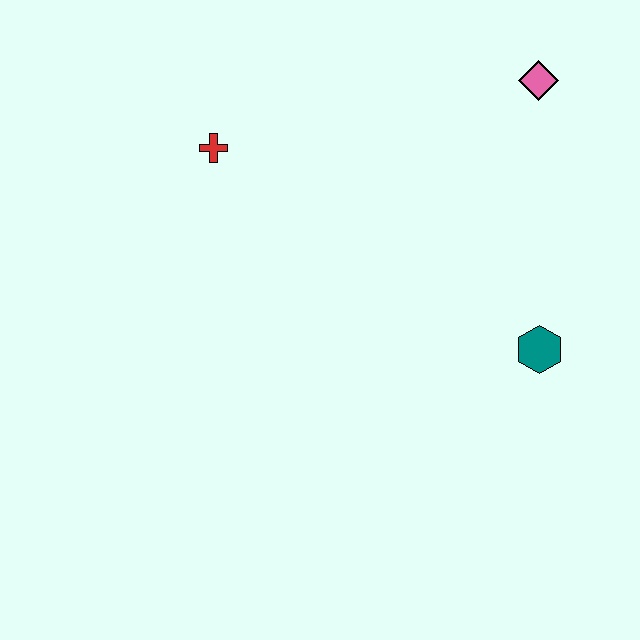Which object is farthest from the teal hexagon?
The red cross is farthest from the teal hexagon.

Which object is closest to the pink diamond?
The teal hexagon is closest to the pink diamond.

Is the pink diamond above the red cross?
Yes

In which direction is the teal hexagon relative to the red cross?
The teal hexagon is to the right of the red cross.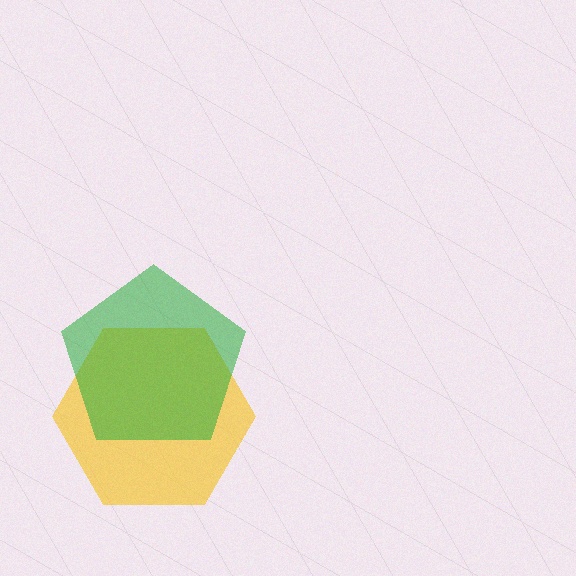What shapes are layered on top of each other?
The layered shapes are: a yellow hexagon, a green pentagon.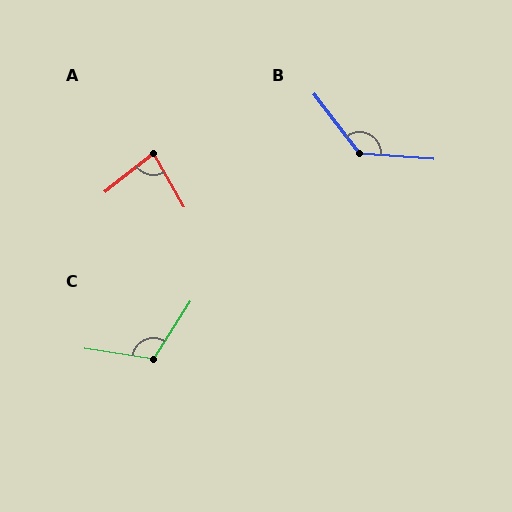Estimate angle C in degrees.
Approximately 113 degrees.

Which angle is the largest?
B, at approximately 131 degrees.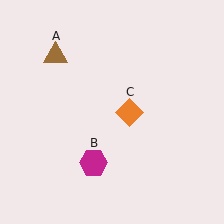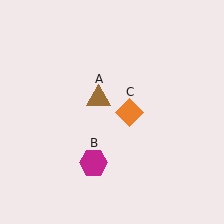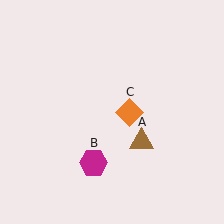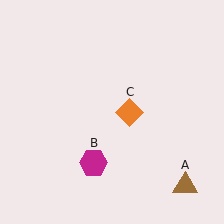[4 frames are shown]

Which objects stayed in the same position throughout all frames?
Magenta hexagon (object B) and orange diamond (object C) remained stationary.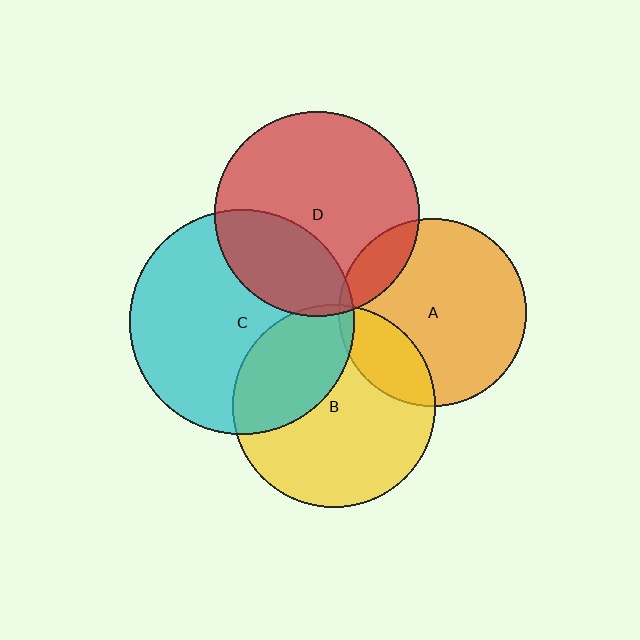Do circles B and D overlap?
Yes.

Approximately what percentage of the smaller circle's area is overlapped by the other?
Approximately 5%.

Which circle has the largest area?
Circle C (cyan).